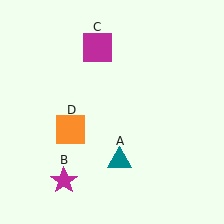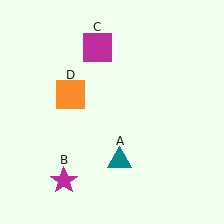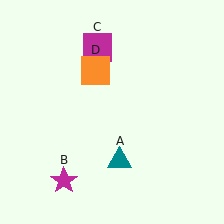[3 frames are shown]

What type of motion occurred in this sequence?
The orange square (object D) rotated clockwise around the center of the scene.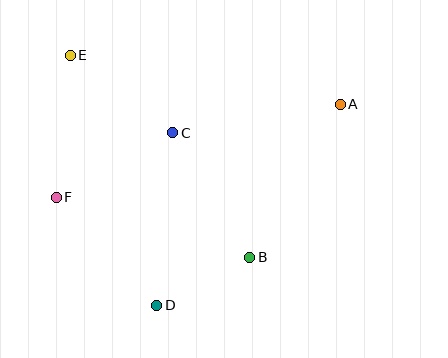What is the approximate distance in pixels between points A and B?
The distance between A and B is approximately 178 pixels.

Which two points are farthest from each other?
Points A and F are farthest from each other.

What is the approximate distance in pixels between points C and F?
The distance between C and F is approximately 133 pixels.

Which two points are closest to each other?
Points B and D are closest to each other.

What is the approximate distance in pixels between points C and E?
The distance between C and E is approximately 128 pixels.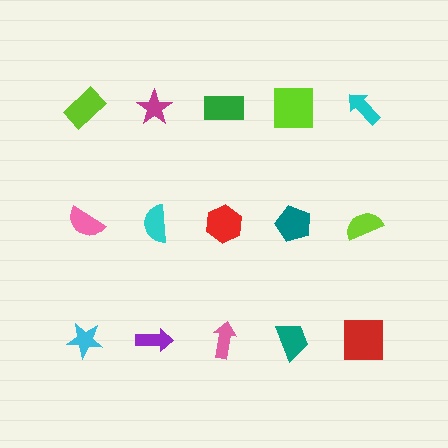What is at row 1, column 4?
A lime square.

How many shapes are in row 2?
5 shapes.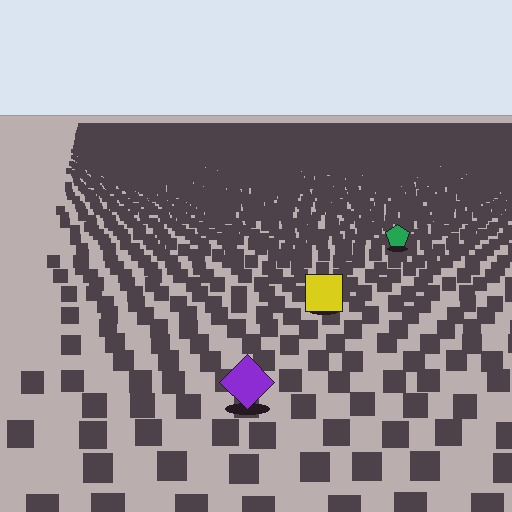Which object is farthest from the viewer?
The green pentagon is farthest from the viewer. It appears smaller and the ground texture around it is denser.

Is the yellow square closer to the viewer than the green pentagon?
Yes. The yellow square is closer — you can tell from the texture gradient: the ground texture is coarser near it.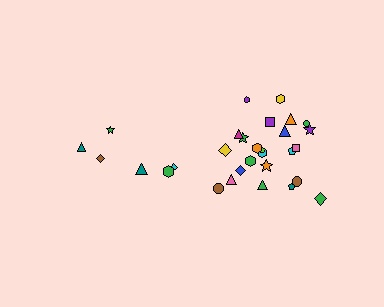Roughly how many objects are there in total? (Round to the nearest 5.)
Roughly 30 objects in total.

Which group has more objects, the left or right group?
The right group.